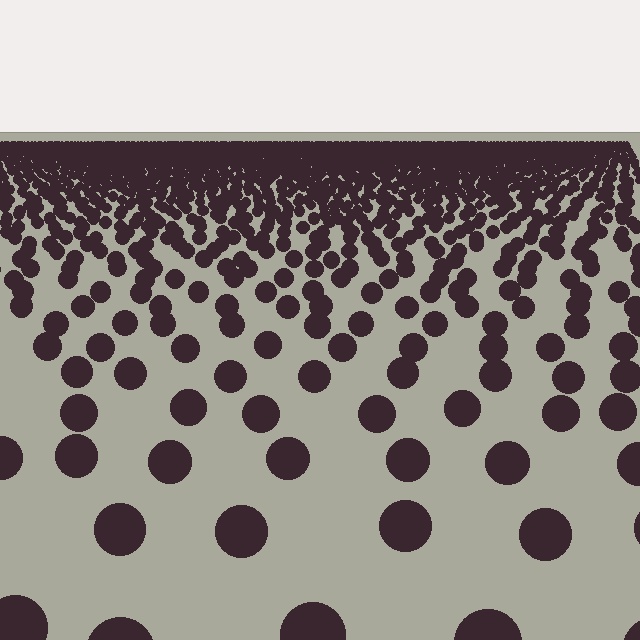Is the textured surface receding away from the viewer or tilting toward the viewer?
The surface is receding away from the viewer. Texture elements get smaller and denser toward the top.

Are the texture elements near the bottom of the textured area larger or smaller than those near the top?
Larger. Near the bottom, elements are closer to the viewer and appear at a bigger on-screen size.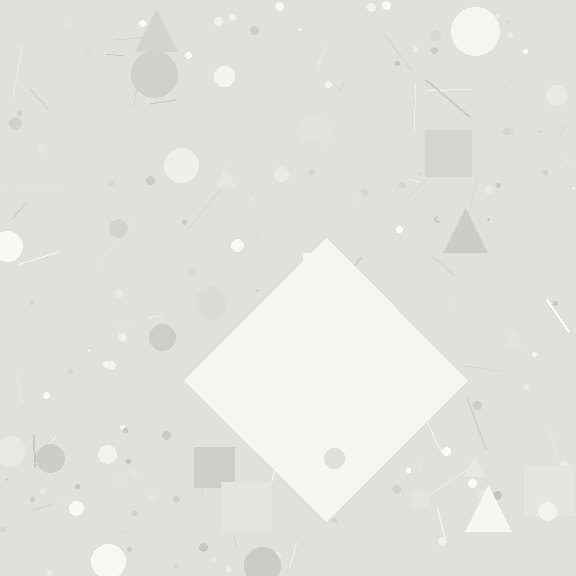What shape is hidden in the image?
A diamond is hidden in the image.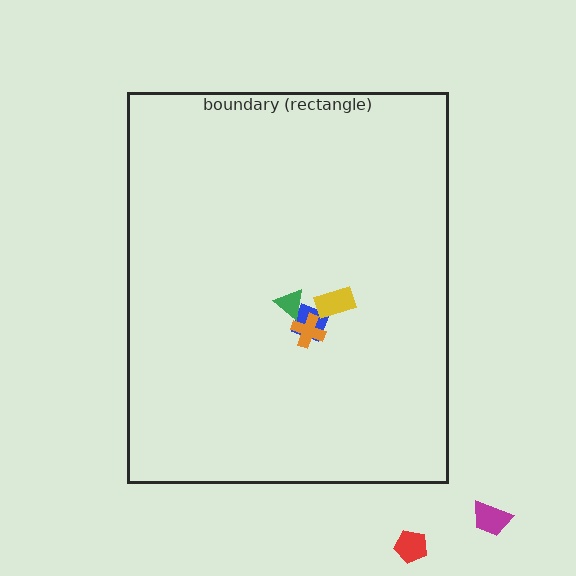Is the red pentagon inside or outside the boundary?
Outside.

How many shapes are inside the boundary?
4 inside, 2 outside.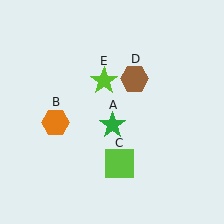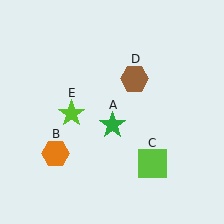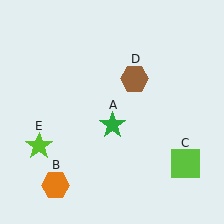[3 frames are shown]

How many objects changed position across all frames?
3 objects changed position: orange hexagon (object B), lime square (object C), lime star (object E).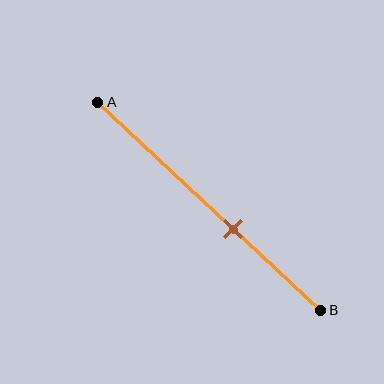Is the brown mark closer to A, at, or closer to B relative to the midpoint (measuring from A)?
The brown mark is closer to point B than the midpoint of segment AB.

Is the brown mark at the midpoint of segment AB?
No, the mark is at about 60% from A, not at the 50% midpoint.